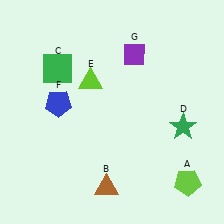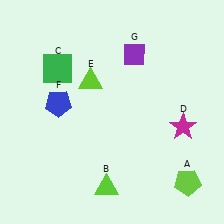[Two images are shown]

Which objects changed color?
B changed from brown to lime. D changed from green to magenta.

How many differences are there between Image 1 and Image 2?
There are 2 differences between the two images.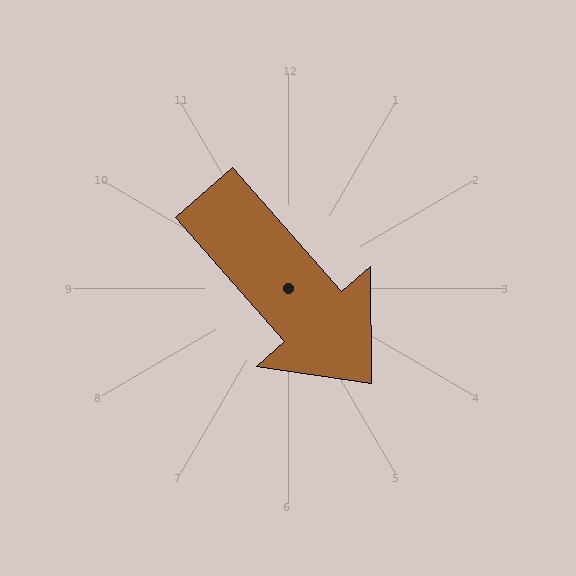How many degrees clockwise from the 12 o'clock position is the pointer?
Approximately 139 degrees.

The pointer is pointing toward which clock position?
Roughly 5 o'clock.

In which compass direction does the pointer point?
Southeast.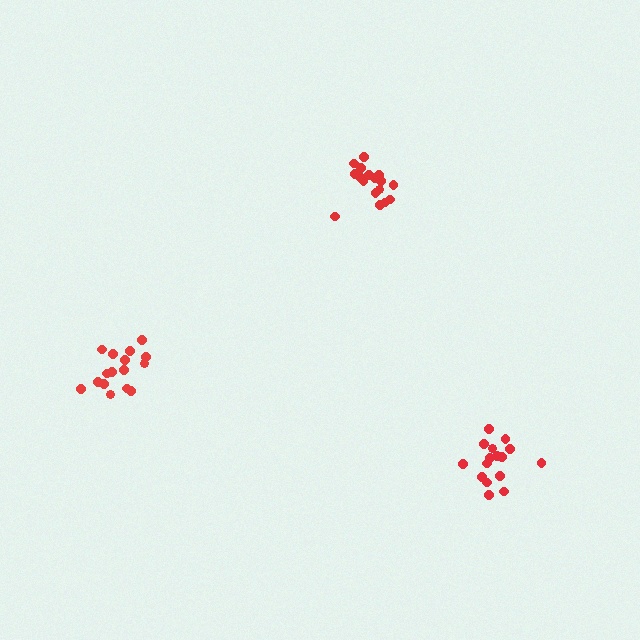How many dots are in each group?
Group 1: 18 dots, Group 2: 16 dots, Group 3: 16 dots (50 total).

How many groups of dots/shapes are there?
There are 3 groups.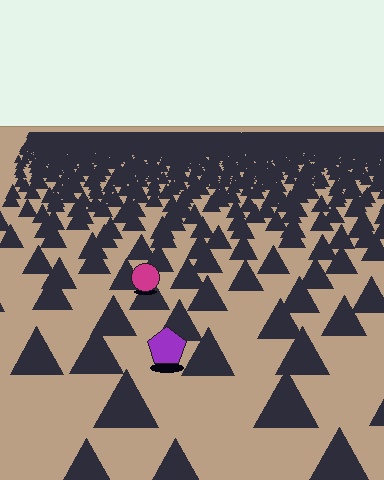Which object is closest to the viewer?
The purple pentagon is closest. The texture marks near it are larger and more spread out.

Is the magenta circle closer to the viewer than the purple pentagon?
No. The purple pentagon is closer — you can tell from the texture gradient: the ground texture is coarser near it.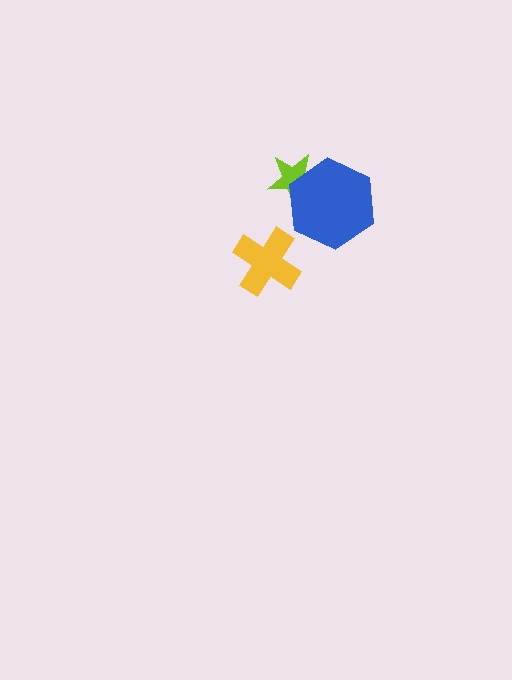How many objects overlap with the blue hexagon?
1 object overlaps with the blue hexagon.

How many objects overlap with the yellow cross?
0 objects overlap with the yellow cross.